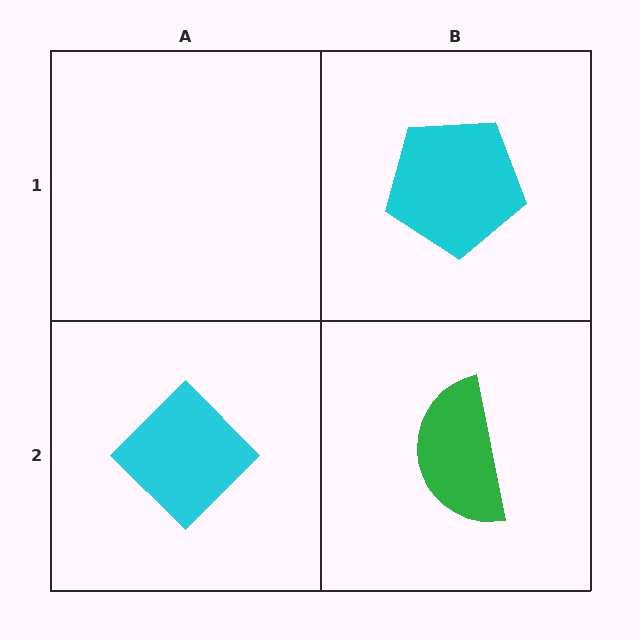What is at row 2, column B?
A green semicircle.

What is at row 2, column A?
A cyan diamond.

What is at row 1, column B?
A cyan pentagon.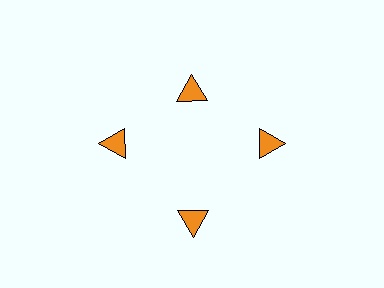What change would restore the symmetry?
The symmetry would be restored by moving it outward, back onto the ring so that all 4 triangles sit at equal angles and equal distance from the center.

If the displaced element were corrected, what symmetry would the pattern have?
It would have 4-fold rotational symmetry — the pattern would map onto itself every 90 degrees.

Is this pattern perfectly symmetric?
No. The 4 orange triangles are arranged in a ring, but one element near the 12 o'clock position is pulled inward toward the center, breaking the 4-fold rotational symmetry.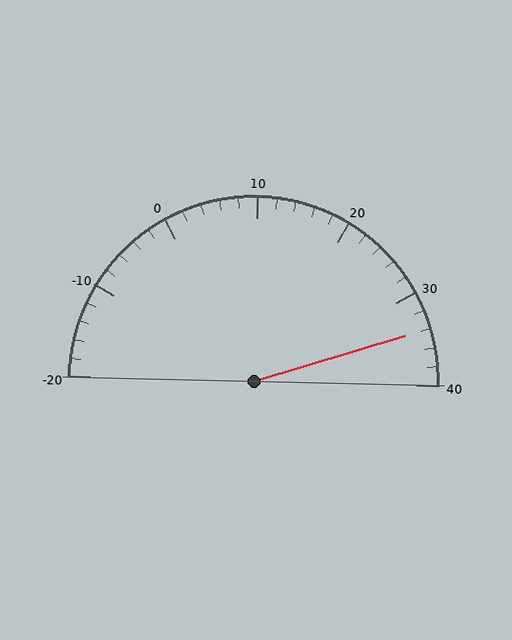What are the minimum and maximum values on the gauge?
The gauge ranges from -20 to 40.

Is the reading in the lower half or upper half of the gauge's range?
The reading is in the upper half of the range (-20 to 40).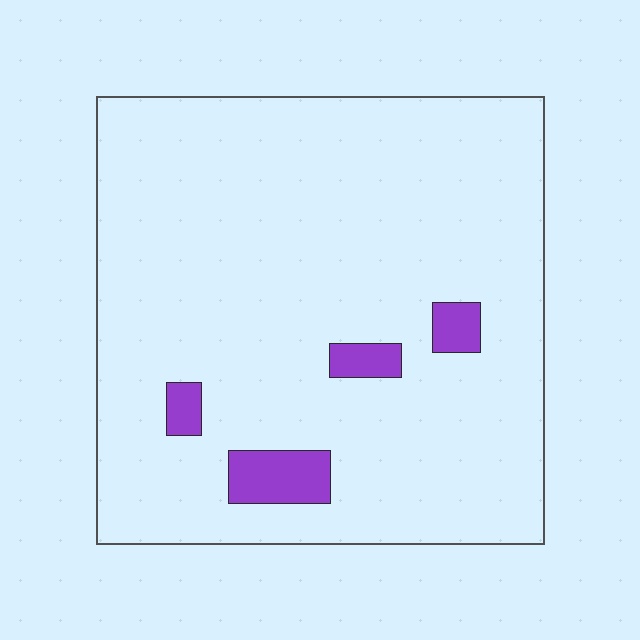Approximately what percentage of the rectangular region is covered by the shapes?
Approximately 5%.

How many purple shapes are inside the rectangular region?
4.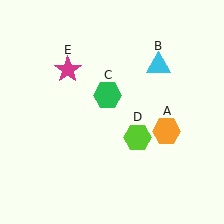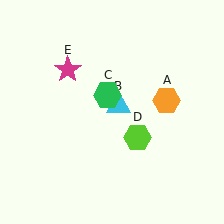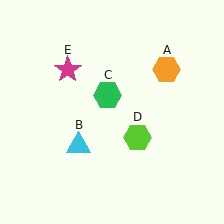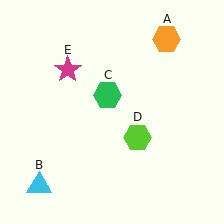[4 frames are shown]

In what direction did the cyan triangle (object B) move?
The cyan triangle (object B) moved down and to the left.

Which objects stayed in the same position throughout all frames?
Green hexagon (object C) and lime hexagon (object D) and magenta star (object E) remained stationary.